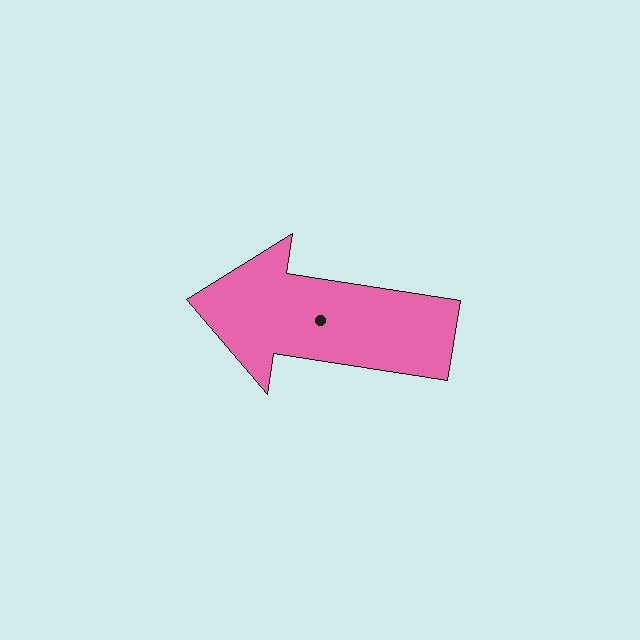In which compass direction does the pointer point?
West.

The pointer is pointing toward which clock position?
Roughly 9 o'clock.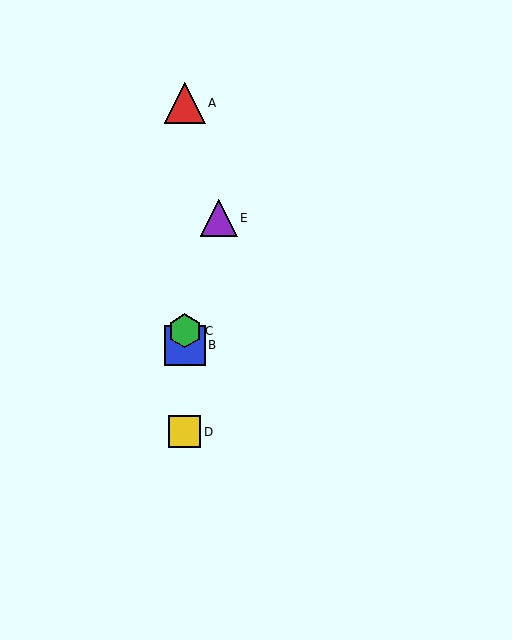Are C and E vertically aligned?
No, C is at x≈185 and E is at x≈219.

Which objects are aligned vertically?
Objects A, B, C, D are aligned vertically.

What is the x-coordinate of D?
Object D is at x≈185.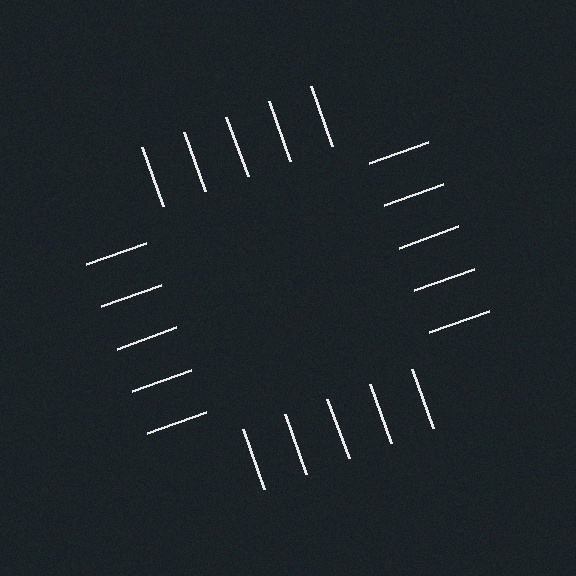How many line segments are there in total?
20 — 5 along each of the 4 edges.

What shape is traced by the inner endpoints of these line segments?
An illusory square — the line segments terminate on its edges but no continuous stroke is drawn.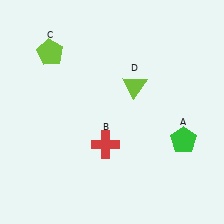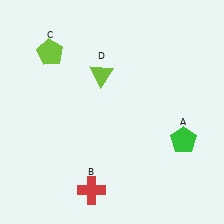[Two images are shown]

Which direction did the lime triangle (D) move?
The lime triangle (D) moved left.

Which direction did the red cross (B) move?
The red cross (B) moved down.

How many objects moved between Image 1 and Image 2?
2 objects moved between the two images.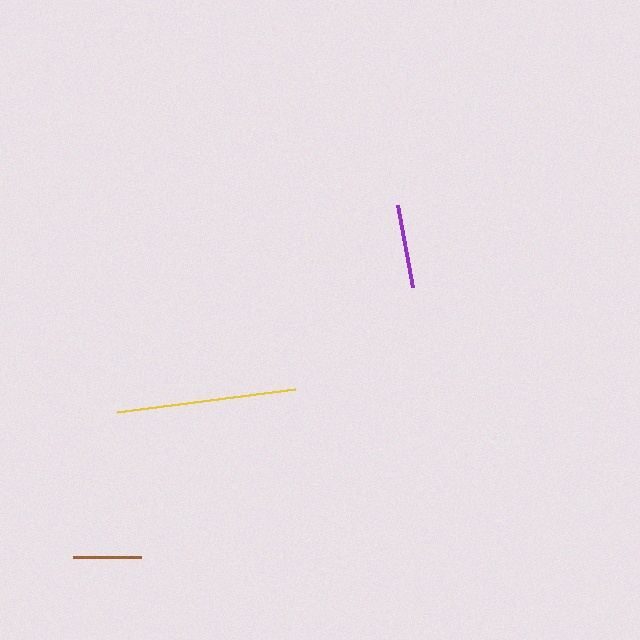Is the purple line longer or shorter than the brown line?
The purple line is longer than the brown line.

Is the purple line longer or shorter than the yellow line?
The yellow line is longer than the purple line.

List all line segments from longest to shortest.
From longest to shortest: yellow, purple, brown.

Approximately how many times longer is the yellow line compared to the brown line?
The yellow line is approximately 2.6 times the length of the brown line.